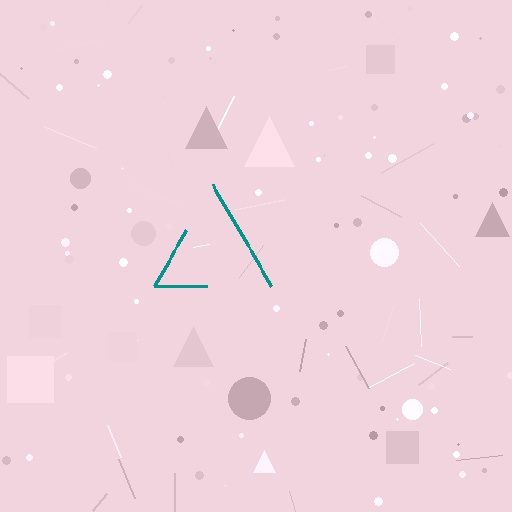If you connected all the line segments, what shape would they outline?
They would outline a triangle.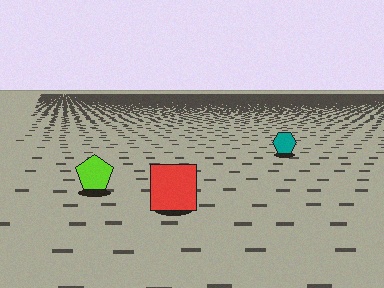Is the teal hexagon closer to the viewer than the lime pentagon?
No. The lime pentagon is closer — you can tell from the texture gradient: the ground texture is coarser near it.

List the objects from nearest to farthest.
From nearest to farthest: the red square, the lime pentagon, the teal hexagon.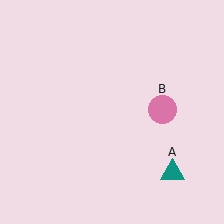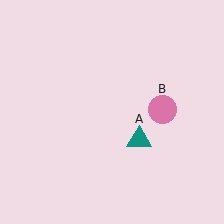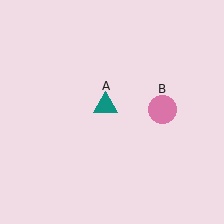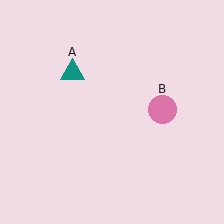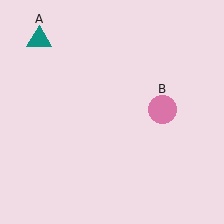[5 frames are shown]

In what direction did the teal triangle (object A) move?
The teal triangle (object A) moved up and to the left.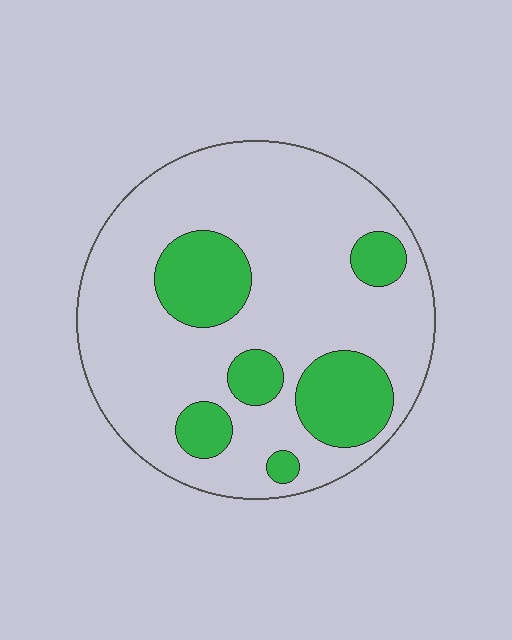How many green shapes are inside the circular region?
6.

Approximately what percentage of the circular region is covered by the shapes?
Approximately 25%.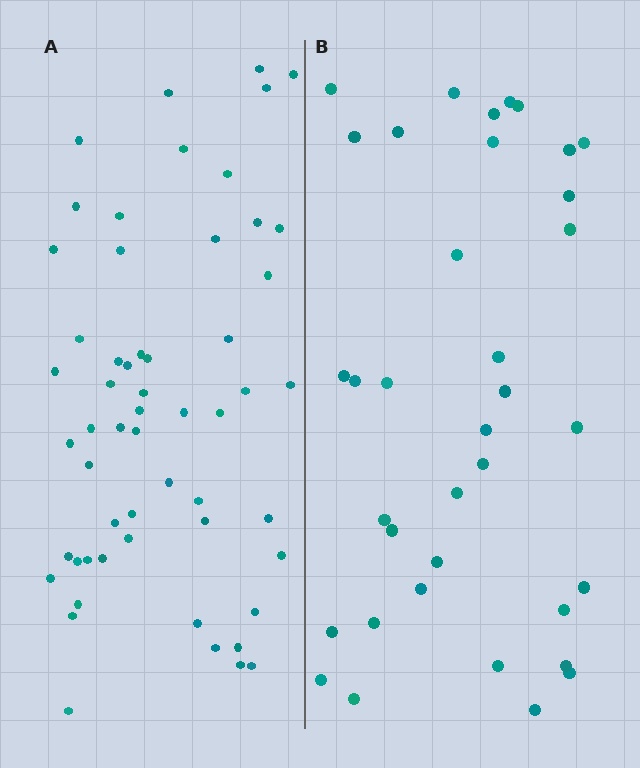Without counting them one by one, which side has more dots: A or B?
Region A (the left region) has more dots.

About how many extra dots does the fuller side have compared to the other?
Region A has approximately 20 more dots than region B.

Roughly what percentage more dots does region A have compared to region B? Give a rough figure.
About 55% more.